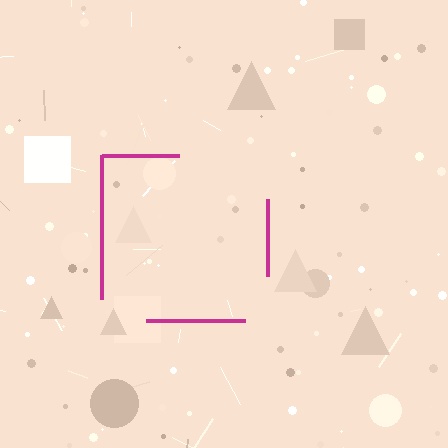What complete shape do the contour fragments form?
The contour fragments form a square.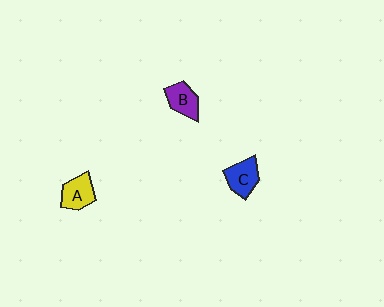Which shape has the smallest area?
Shape B (purple).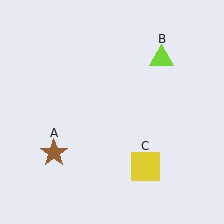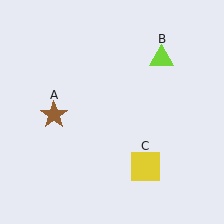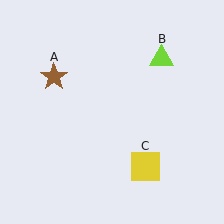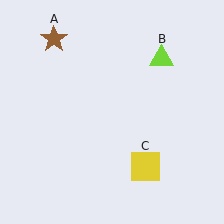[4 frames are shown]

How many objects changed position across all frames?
1 object changed position: brown star (object A).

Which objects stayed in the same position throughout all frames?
Lime triangle (object B) and yellow square (object C) remained stationary.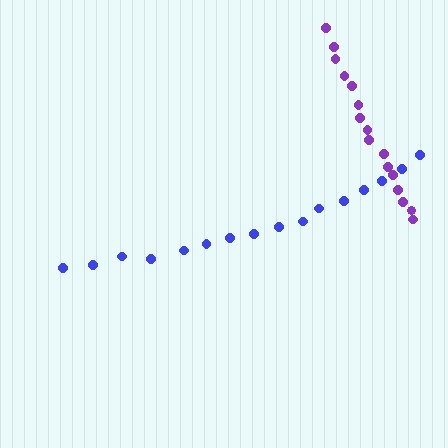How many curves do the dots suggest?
There are 2 distinct paths.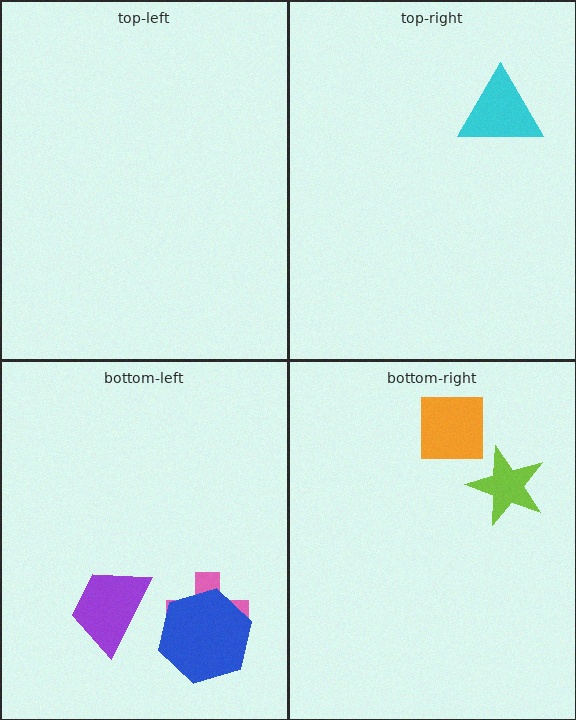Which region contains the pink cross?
The bottom-left region.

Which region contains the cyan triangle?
The top-right region.